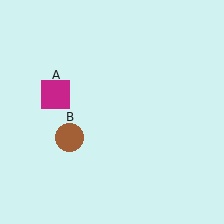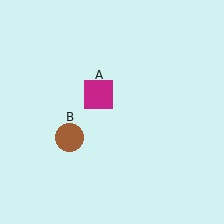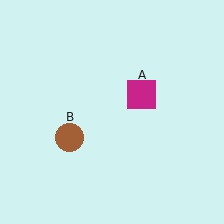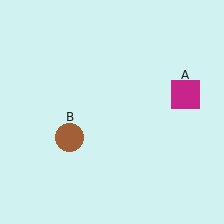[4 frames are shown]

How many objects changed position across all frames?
1 object changed position: magenta square (object A).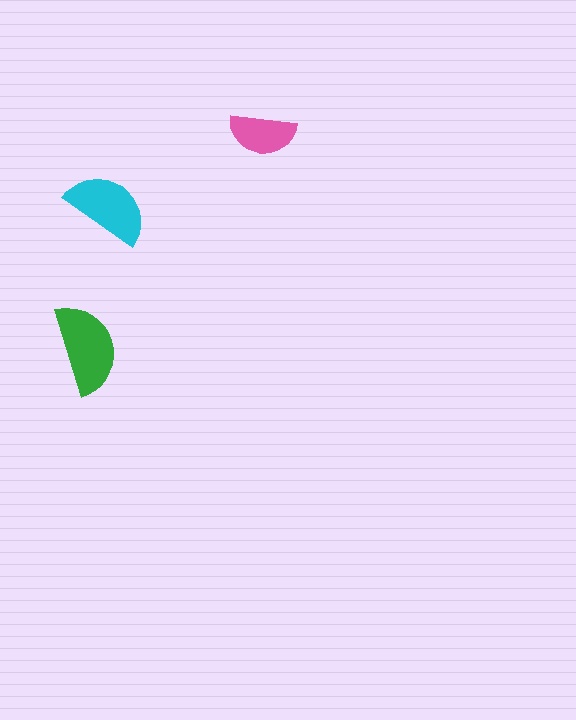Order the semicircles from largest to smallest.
the green one, the cyan one, the pink one.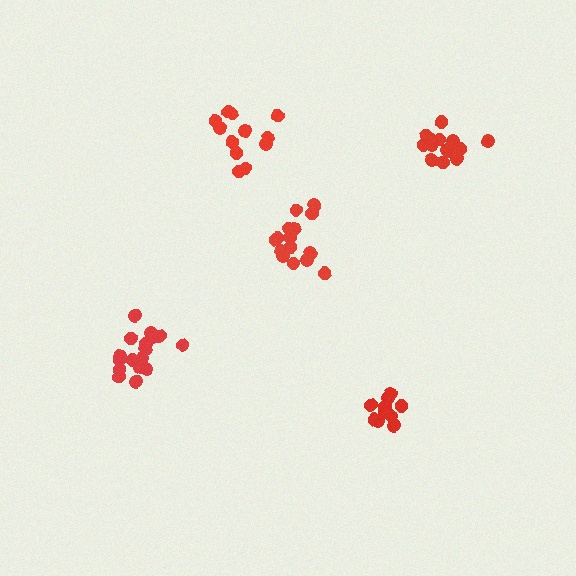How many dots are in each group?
Group 1: 14 dots, Group 2: 17 dots, Group 3: 11 dots, Group 4: 12 dots, Group 5: 15 dots (69 total).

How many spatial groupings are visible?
There are 5 spatial groupings.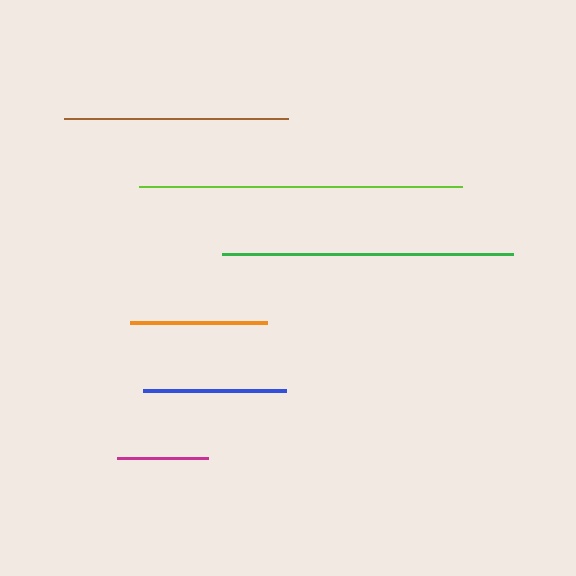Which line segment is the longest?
The lime line is the longest at approximately 323 pixels.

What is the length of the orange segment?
The orange segment is approximately 137 pixels long.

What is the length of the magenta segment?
The magenta segment is approximately 91 pixels long.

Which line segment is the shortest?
The magenta line is the shortest at approximately 91 pixels.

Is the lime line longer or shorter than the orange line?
The lime line is longer than the orange line.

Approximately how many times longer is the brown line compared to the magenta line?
The brown line is approximately 2.5 times the length of the magenta line.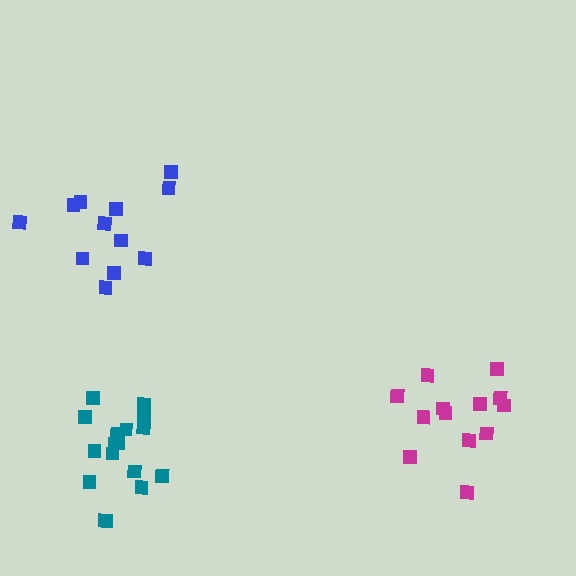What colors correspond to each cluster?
The clusters are colored: magenta, teal, blue.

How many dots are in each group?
Group 1: 13 dots, Group 2: 17 dots, Group 3: 12 dots (42 total).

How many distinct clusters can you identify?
There are 3 distinct clusters.